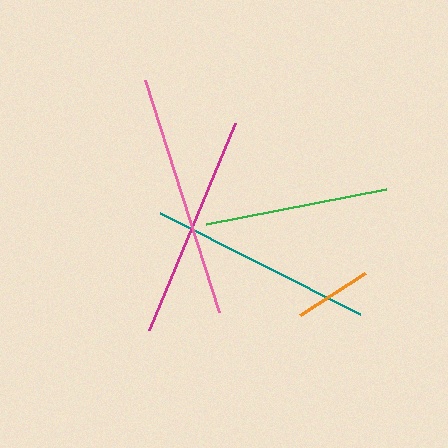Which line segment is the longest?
The pink line is the longest at approximately 243 pixels.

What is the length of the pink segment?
The pink segment is approximately 243 pixels long.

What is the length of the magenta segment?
The magenta segment is approximately 224 pixels long.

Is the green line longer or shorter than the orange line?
The green line is longer than the orange line.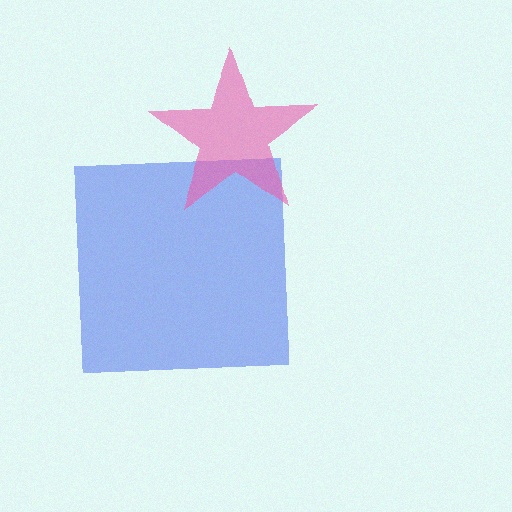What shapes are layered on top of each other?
The layered shapes are: a blue square, a pink star.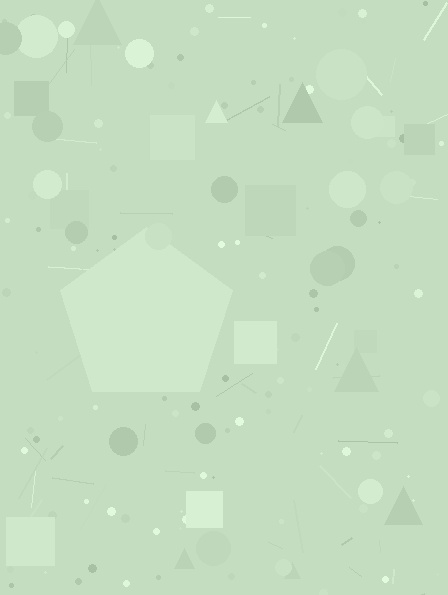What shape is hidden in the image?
A pentagon is hidden in the image.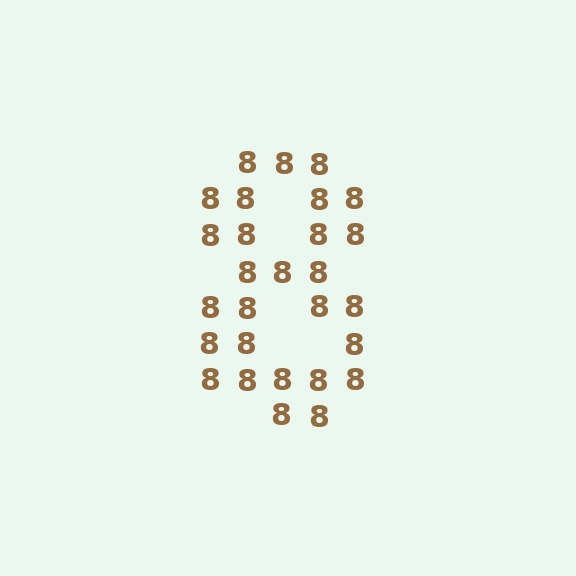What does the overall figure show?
The overall figure shows the digit 8.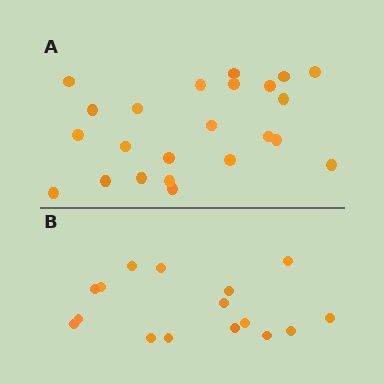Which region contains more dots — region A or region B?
Region A (the top region) has more dots.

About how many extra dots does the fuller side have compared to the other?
Region A has roughly 8 or so more dots than region B.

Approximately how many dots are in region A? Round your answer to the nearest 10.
About 20 dots. (The exact count is 23, which rounds to 20.)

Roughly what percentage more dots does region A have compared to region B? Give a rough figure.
About 45% more.